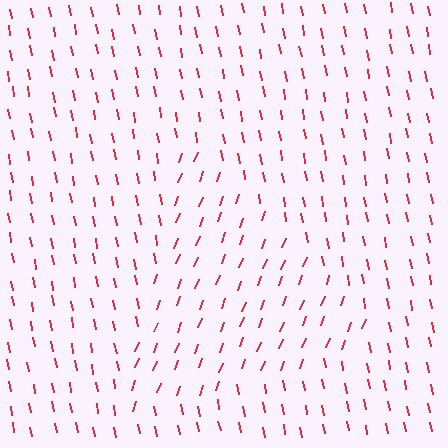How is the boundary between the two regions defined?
The boundary is defined purely by a change in line orientation (approximately 31 degrees difference). All lines are the same color and thickness.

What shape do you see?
I see a triangle.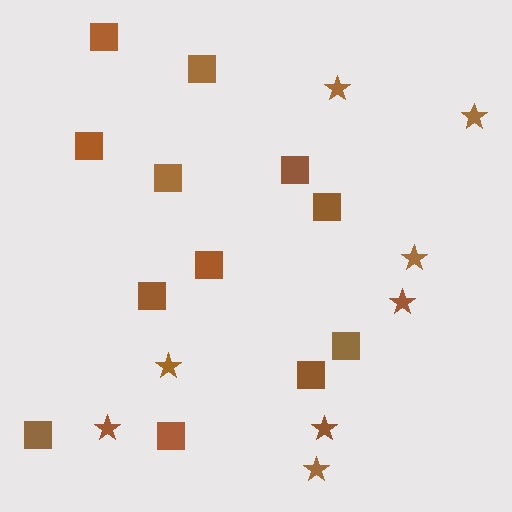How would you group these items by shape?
There are 2 groups: one group of stars (8) and one group of squares (12).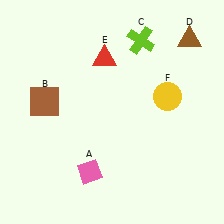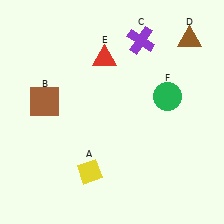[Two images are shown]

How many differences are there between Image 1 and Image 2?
There are 3 differences between the two images.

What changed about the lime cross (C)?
In Image 1, C is lime. In Image 2, it changed to purple.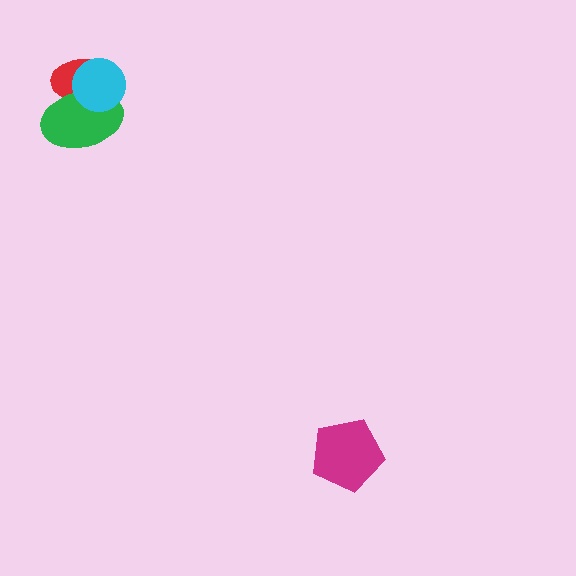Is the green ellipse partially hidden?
Yes, it is partially covered by another shape.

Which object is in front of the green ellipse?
The cyan circle is in front of the green ellipse.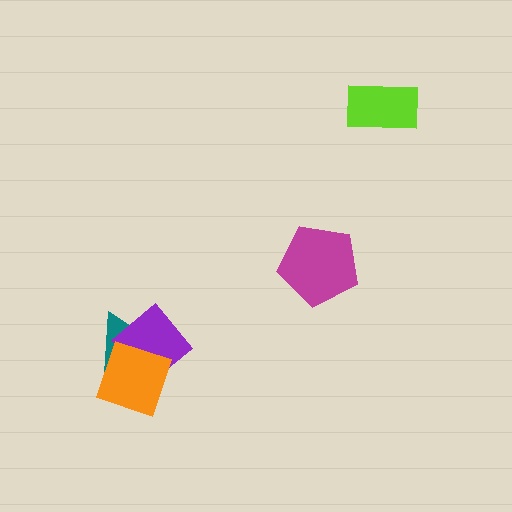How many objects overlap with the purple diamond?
2 objects overlap with the purple diamond.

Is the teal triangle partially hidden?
Yes, it is partially covered by another shape.